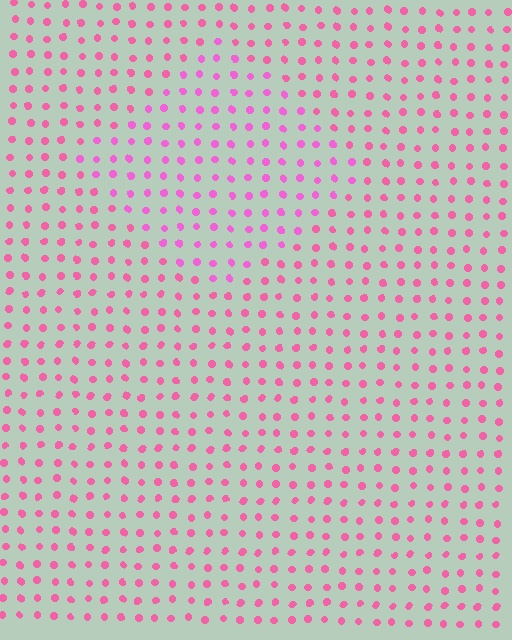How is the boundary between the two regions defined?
The boundary is defined purely by a slight shift in hue (about 21 degrees). Spacing, size, and orientation are identical on both sides.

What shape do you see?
I see a diamond.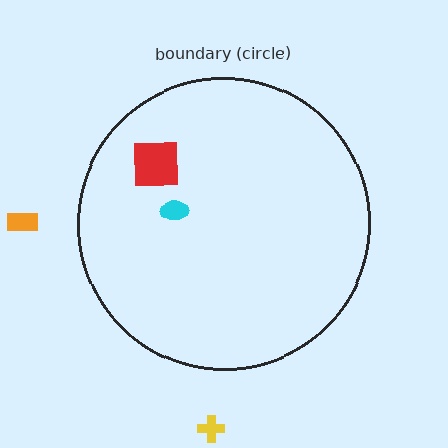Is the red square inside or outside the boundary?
Inside.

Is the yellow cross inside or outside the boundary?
Outside.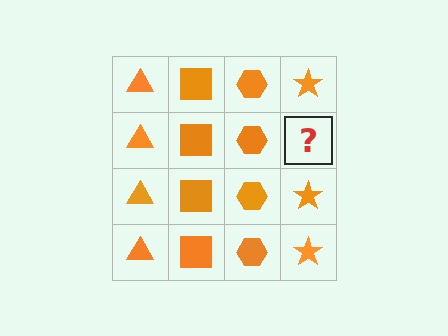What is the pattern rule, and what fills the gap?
The rule is that each column has a consistent shape. The gap should be filled with an orange star.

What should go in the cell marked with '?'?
The missing cell should contain an orange star.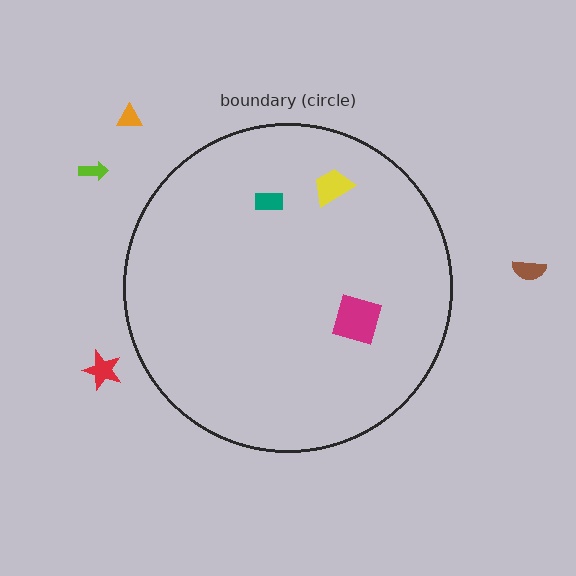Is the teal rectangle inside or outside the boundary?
Inside.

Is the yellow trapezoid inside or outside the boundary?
Inside.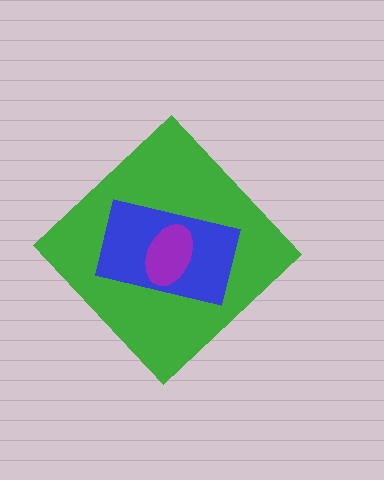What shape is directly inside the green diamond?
The blue rectangle.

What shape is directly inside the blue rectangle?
The purple ellipse.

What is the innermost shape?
The purple ellipse.